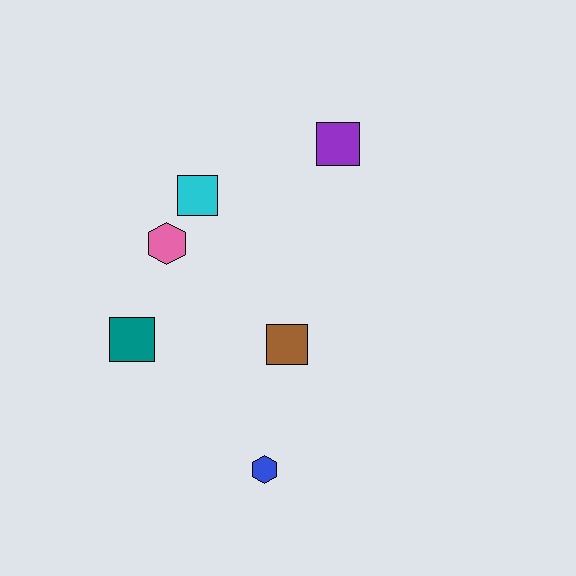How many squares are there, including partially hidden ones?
There are 4 squares.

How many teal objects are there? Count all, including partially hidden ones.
There is 1 teal object.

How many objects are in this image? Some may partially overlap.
There are 6 objects.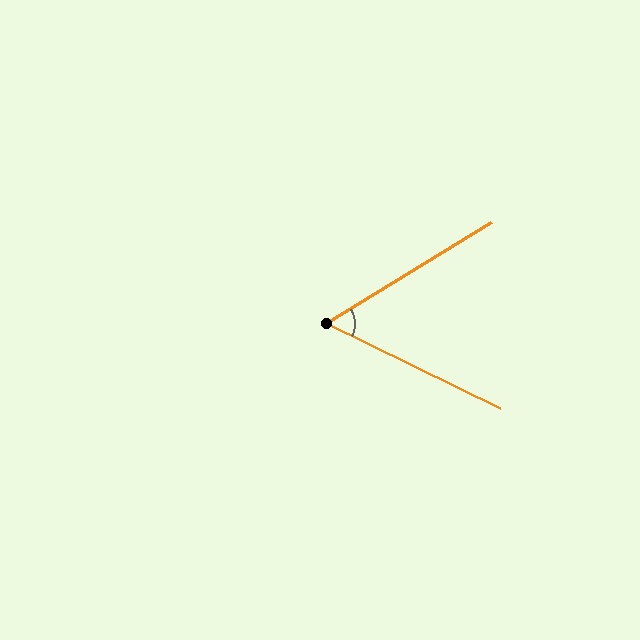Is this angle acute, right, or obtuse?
It is acute.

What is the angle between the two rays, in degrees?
Approximately 58 degrees.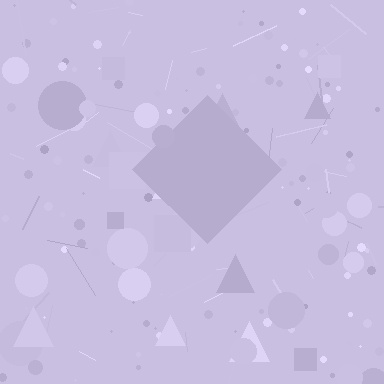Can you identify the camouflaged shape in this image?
The camouflaged shape is a diamond.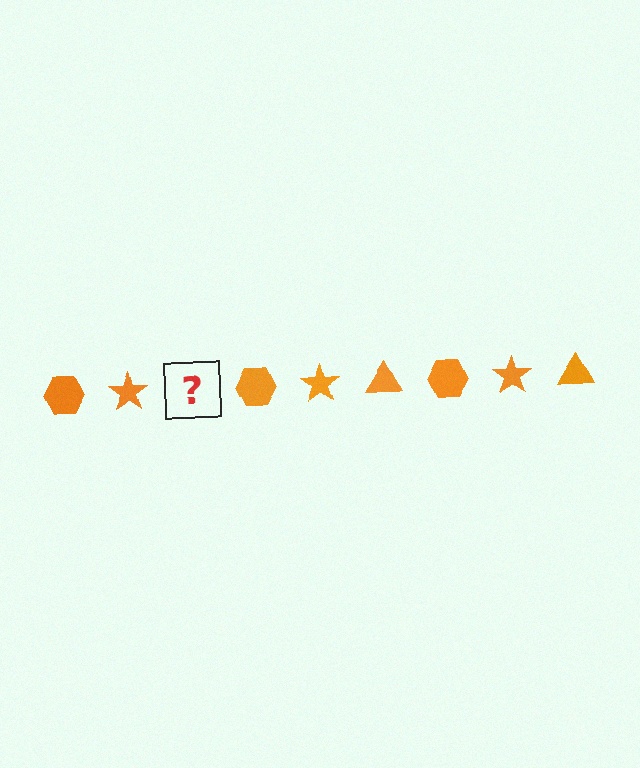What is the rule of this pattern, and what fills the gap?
The rule is that the pattern cycles through hexagon, star, triangle shapes in orange. The gap should be filled with an orange triangle.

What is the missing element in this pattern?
The missing element is an orange triangle.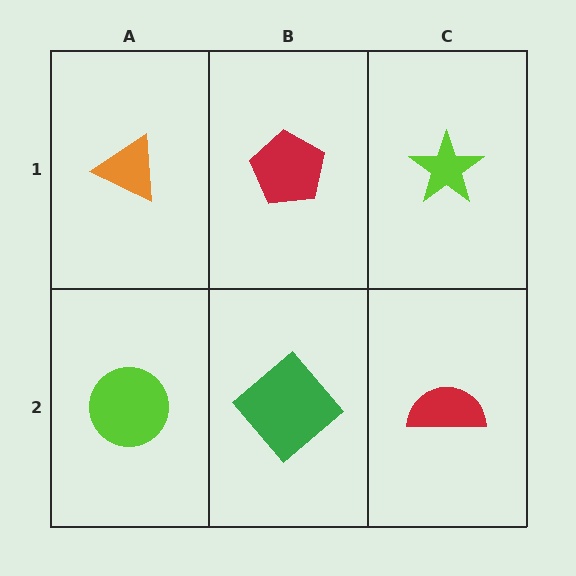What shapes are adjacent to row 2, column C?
A lime star (row 1, column C), a green diamond (row 2, column B).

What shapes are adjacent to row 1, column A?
A lime circle (row 2, column A), a red pentagon (row 1, column B).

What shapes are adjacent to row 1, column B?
A green diamond (row 2, column B), an orange triangle (row 1, column A), a lime star (row 1, column C).